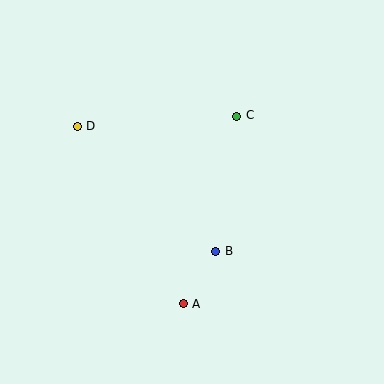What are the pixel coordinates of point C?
Point C is at (237, 116).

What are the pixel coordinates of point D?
Point D is at (78, 126).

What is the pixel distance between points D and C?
The distance between D and C is 160 pixels.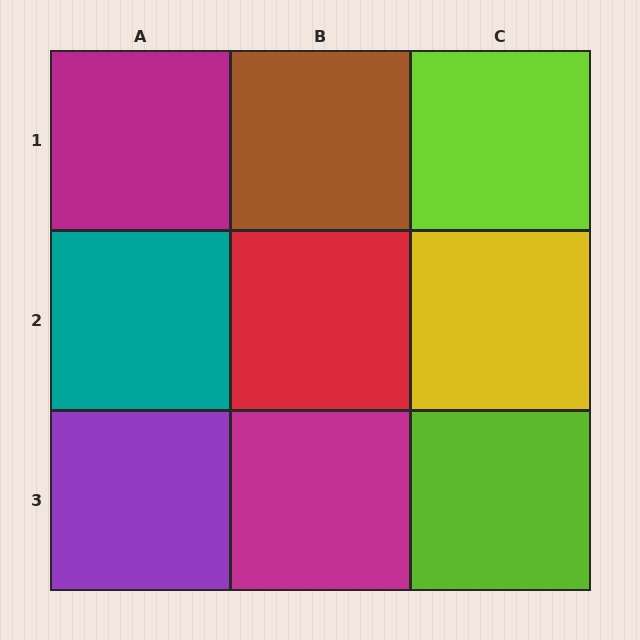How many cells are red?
1 cell is red.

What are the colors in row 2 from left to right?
Teal, red, yellow.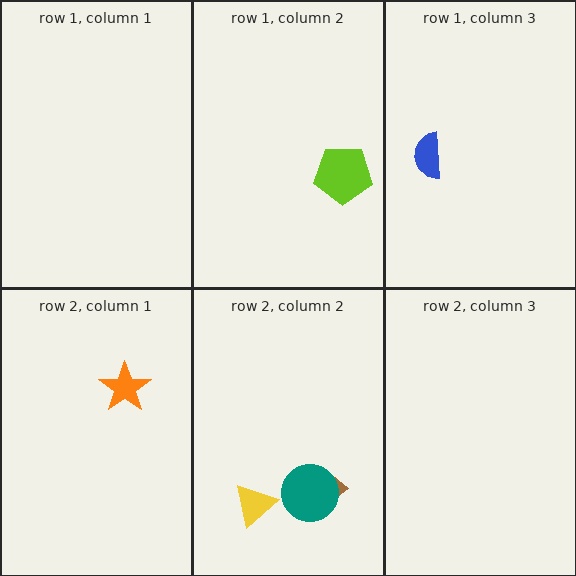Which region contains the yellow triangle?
The row 2, column 2 region.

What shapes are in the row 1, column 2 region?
The lime pentagon.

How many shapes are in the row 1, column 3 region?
1.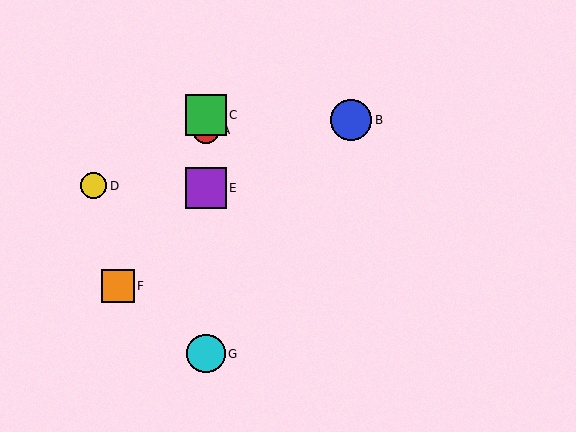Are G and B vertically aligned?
No, G is at x≈206 and B is at x≈351.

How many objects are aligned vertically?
4 objects (A, C, E, G) are aligned vertically.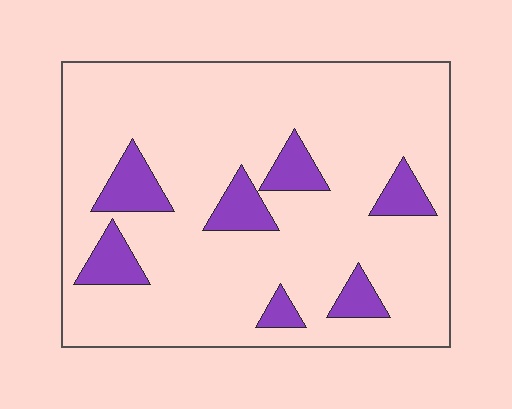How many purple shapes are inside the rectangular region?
7.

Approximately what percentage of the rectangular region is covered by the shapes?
Approximately 15%.